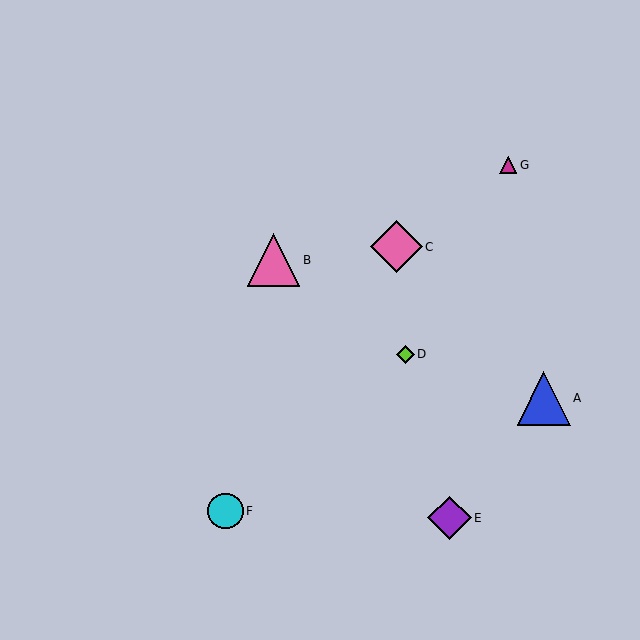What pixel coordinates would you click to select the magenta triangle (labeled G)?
Click at (508, 165) to select the magenta triangle G.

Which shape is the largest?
The blue triangle (labeled A) is the largest.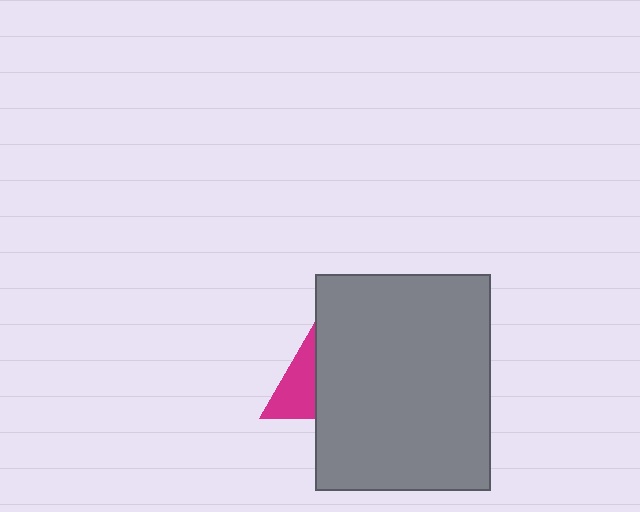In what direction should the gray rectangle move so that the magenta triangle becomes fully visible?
The gray rectangle should move right. That is the shortest direction to clear the overlap and leave the magenta triangle fully visible.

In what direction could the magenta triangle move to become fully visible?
The magenta triangle could move left. That would shift it out from behind the gray rectangle entirely.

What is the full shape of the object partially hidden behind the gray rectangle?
The partially hidden object is a magenta triangle.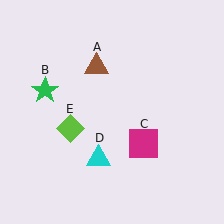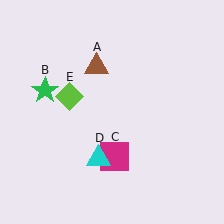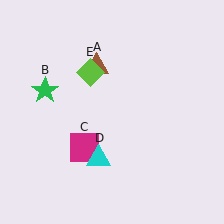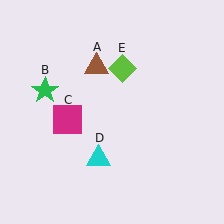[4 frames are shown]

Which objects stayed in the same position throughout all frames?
Brown triangle (object A) and green star (object B) and cyan triangle (object D) remained stationary.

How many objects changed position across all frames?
2 objects changed position: magenta square (object C), lime diamond (object E).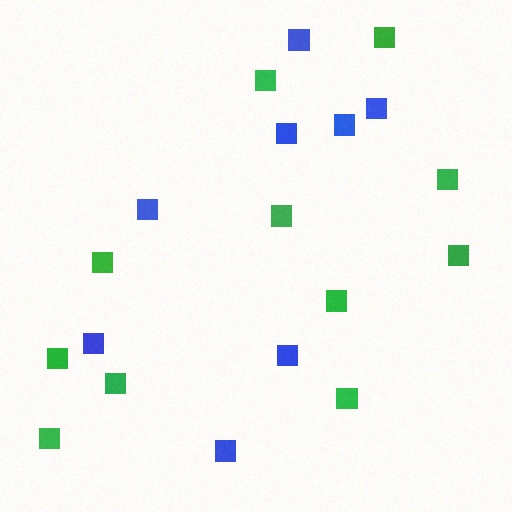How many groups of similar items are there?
There are 2 groups: one group of green squares (11) and one group of blue squares (8).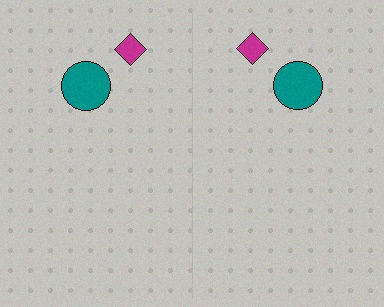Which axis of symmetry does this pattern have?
The pattern has a vertical axis of symmetry running through the center of the image.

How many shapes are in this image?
There are 4 shapes in this image.